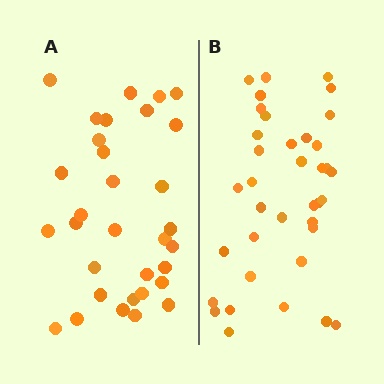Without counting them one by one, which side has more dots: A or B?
Region B (the right region) has more dots.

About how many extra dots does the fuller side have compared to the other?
Region B has about 5 more dots than region A.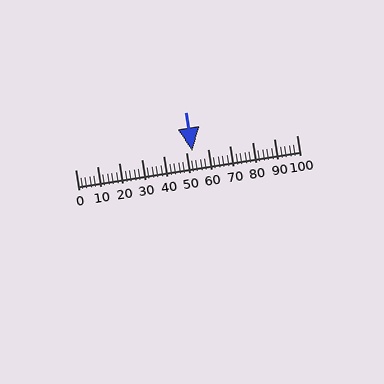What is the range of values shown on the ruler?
The ruler shows values from 0 to 100.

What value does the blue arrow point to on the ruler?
The blue arrow points to approximately 53.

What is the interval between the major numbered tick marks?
The major tick marks are spaced 10 units apart.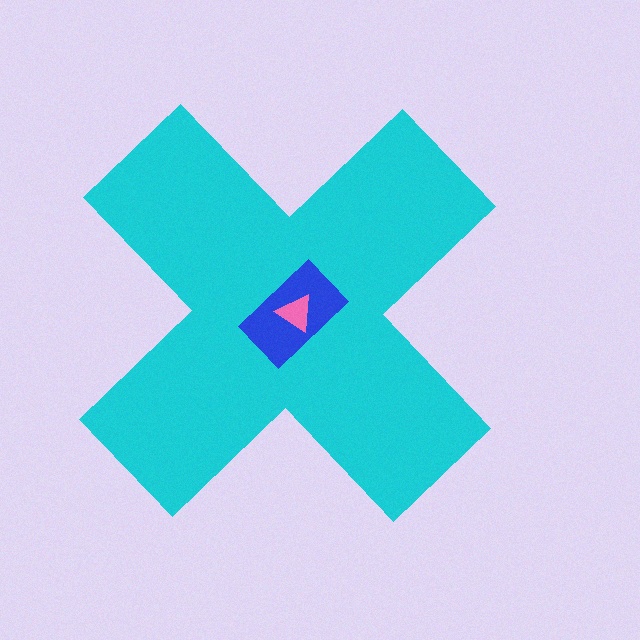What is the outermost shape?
The cyan cross.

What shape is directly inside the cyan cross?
The blue rectangle.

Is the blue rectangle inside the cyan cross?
Yes.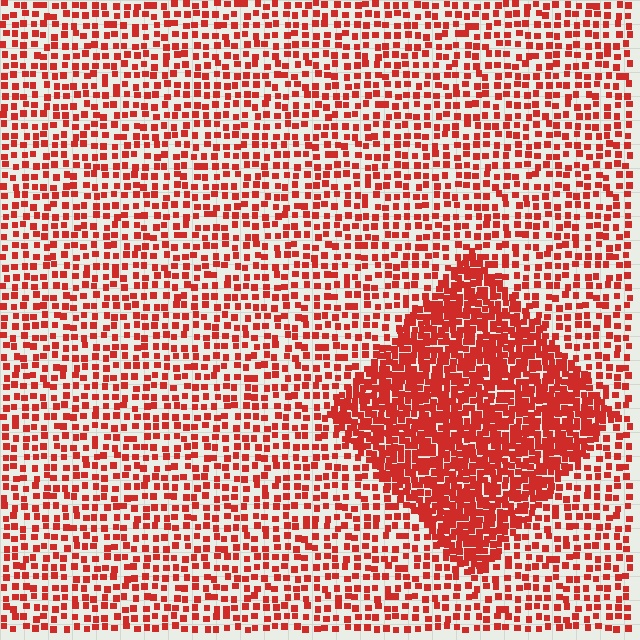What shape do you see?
I see a diamond.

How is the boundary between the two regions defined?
The boundary is defined by a change in element density (approximately 2.4x ratio). All elements are the same color, size, and shape.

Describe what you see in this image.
The image contains small red elements arranged at two different densities. A diamond-shaped region is visible where the elements are more densely packed than the surrounding area.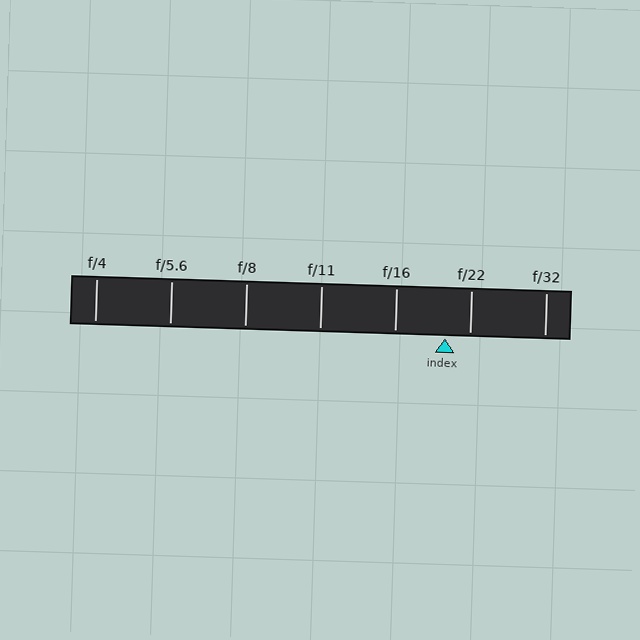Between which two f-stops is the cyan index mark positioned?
The index mark is between f/16 and f/22.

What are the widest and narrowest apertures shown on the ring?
The widest aperture shown is f/4 and the narrowest is f/32.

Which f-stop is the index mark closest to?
The index mark is closest to f/22.